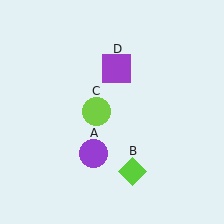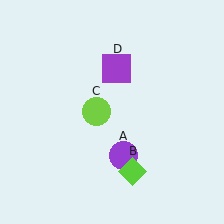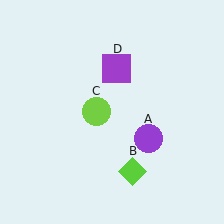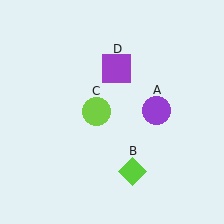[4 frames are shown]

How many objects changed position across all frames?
1 object changed position: purple circle (object A).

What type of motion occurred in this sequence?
The purple circle (object A) rotated counterclockwise around the center of the scene.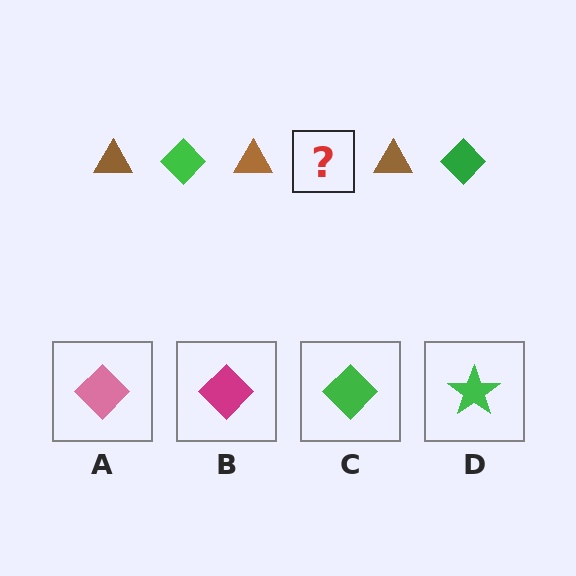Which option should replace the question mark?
Option C.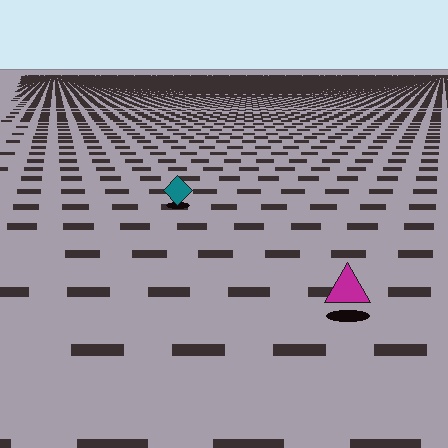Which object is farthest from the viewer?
The teal diamond is farthest from the viewer. It appears smaller and the ground texture around it is denser.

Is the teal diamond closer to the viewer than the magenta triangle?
No. The magenta triangle is closer — you can tell from the texture gradient: the ground texture is coarser near it.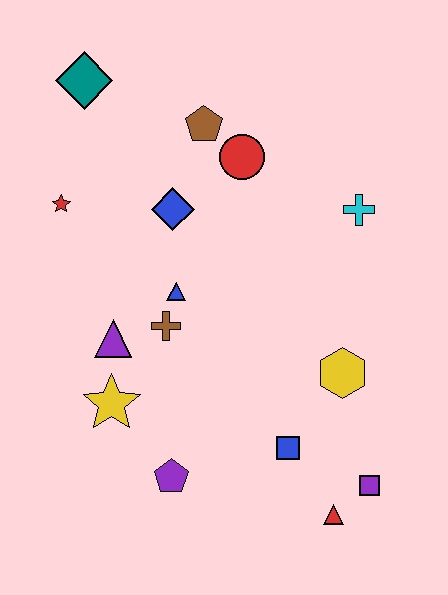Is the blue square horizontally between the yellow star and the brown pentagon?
No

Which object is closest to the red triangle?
The purple square is closest to the red triangle.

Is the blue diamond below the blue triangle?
No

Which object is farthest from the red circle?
The red triangle is farthest from the red circle.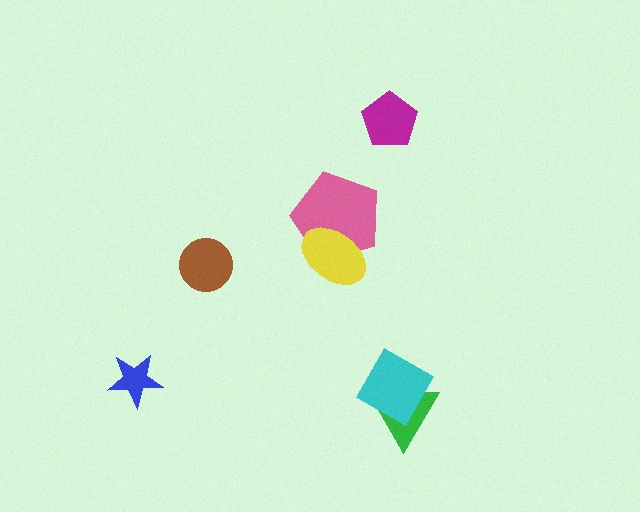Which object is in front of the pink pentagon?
The yellow ellipse is in front of the pink pentagon.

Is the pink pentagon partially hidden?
Yes, it is partially covered by another shape.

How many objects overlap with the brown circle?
0 objects overlap with the brown circle.